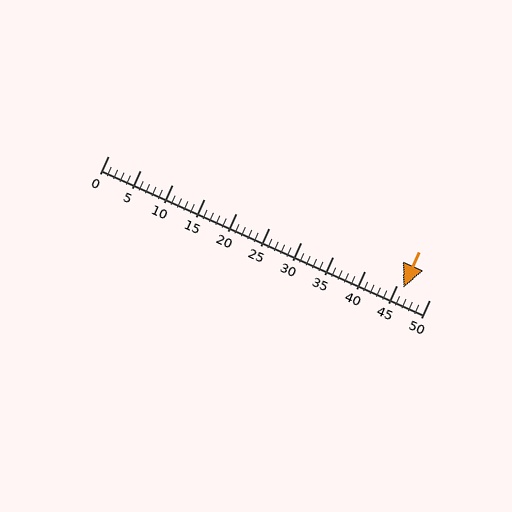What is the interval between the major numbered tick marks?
The major tick marks are spaced 5 units apart.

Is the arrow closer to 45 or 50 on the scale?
The arrow is closer to 45.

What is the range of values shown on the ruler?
The ruler shows values from 0 to 50.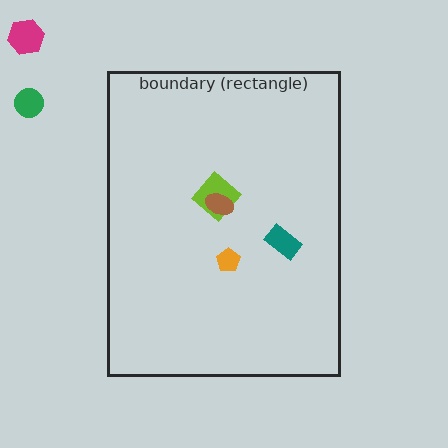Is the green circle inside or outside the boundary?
Outside.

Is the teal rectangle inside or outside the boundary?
Inside.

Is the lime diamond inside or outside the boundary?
Inside.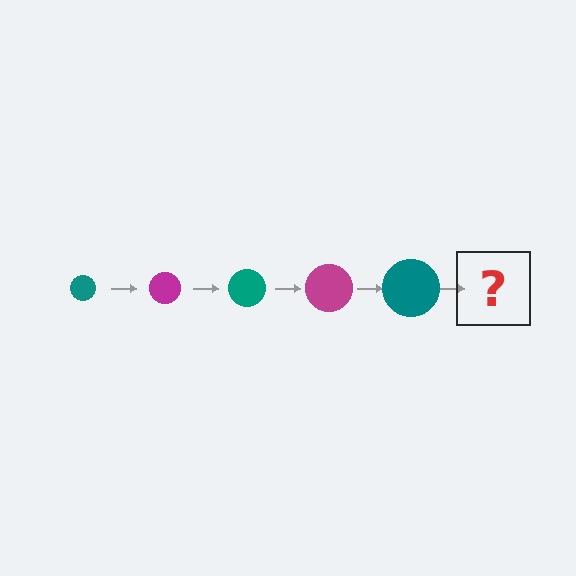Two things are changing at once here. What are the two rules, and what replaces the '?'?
The two rules are that the circle grows larger each step and the color cycles through teal and magenta. The '?' should be a magenta circle, larger than the previous one.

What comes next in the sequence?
The next element should be a magenta circle, larger than the previous one.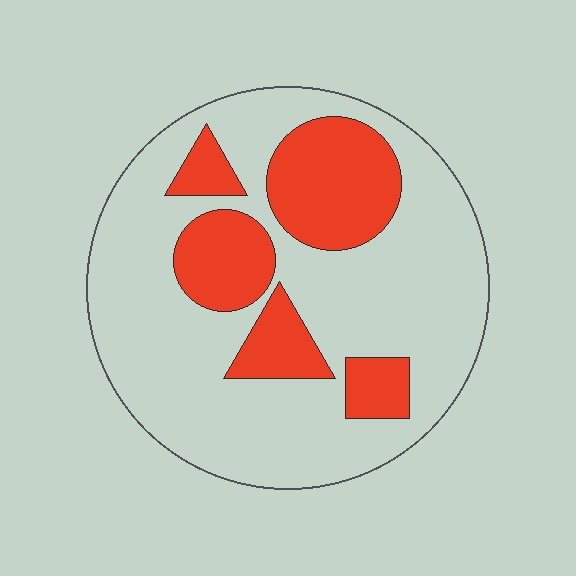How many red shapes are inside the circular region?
5.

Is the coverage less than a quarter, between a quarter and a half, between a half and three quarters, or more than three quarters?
Between a quarter and a half.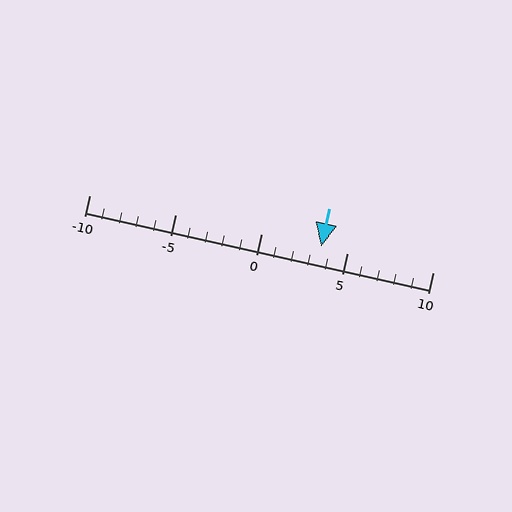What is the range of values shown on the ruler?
The ruler shows values from -10 to 10.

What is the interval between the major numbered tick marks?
The major tick marks are spaced 5 units apart.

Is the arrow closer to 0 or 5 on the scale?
The arrow is closer to 5.